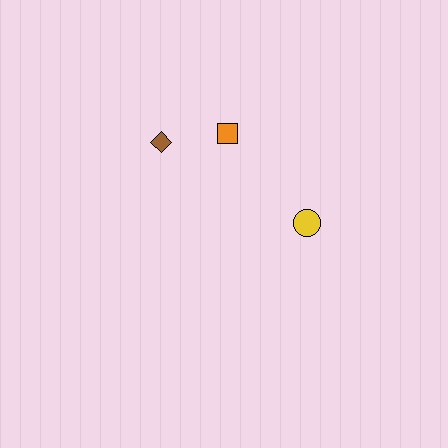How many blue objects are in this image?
There are no blue objects.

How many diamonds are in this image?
There is 1 diamond.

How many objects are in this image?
There are 3 objects.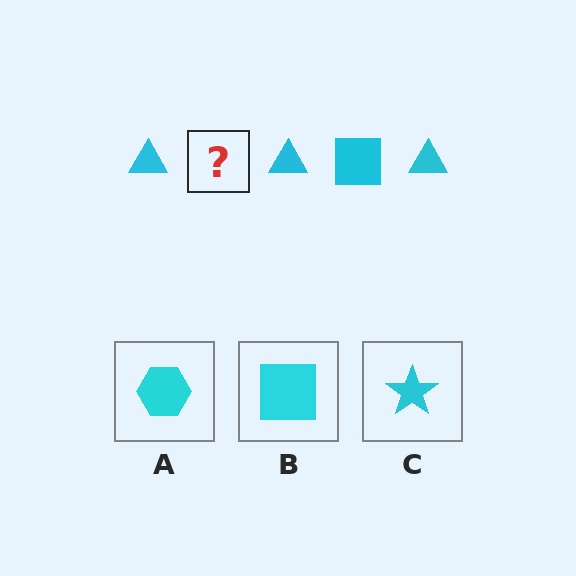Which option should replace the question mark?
Option B.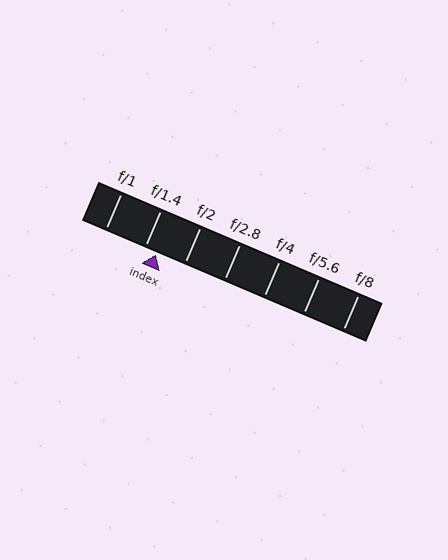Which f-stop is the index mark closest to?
The index mark is closest to f/1.4.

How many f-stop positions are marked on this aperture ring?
There are 7 f-stop positions marked.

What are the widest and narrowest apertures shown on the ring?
The widest aperture shown is f/1 and the narrowest is f/8.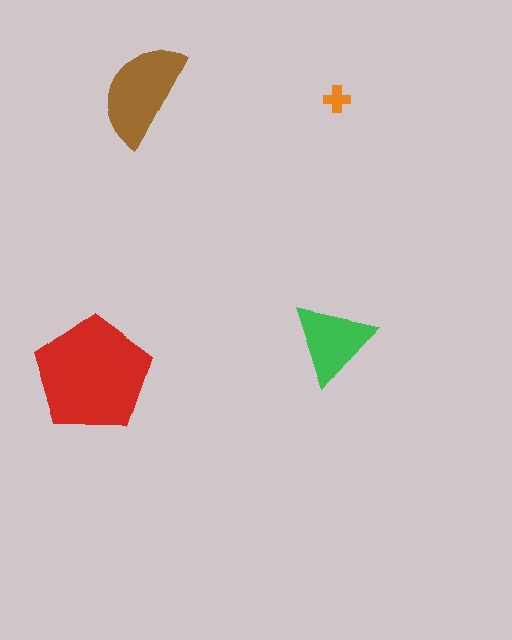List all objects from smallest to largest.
The orange cross, the green triangle, the brown semicircle, the red pentagon.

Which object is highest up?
The brown semicircle is topmost.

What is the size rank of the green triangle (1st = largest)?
3rd.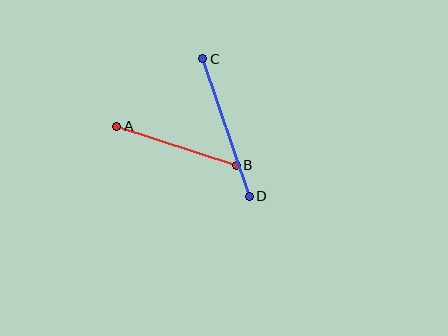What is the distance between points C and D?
The distance is approximately 145 pixels.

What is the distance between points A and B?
The distance is approximately 126 pixels.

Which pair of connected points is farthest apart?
Points C and D are farthest apart.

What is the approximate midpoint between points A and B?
The midpoint is at approximately (176, 146) pixels.